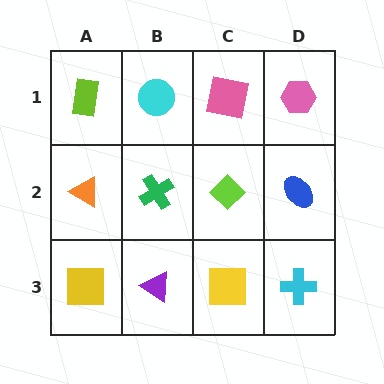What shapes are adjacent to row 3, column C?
A lime diamond (row 2, column C), a purple triangle (row 3, column B), a cyan cross (row 3, column D).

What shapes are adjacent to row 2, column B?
A cyan circle (row 1, column B), a purple triangle (row 3, column B), an orange triangle (row 2, column A), a lime diamond (row 2, column C).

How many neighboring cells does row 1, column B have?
3.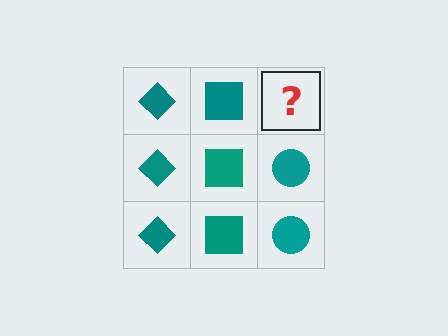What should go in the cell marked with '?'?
The missing cell should contain a teal circle.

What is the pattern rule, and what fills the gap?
The rule is that each column has a consistent shape. The gap should be filled with a teal circle.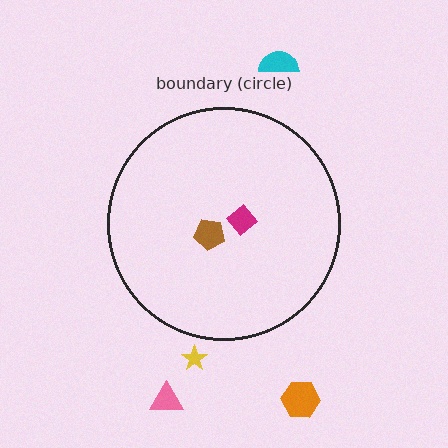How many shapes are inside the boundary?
2 inside, 4 outside.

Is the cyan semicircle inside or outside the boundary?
Outside.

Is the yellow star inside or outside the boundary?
Outside.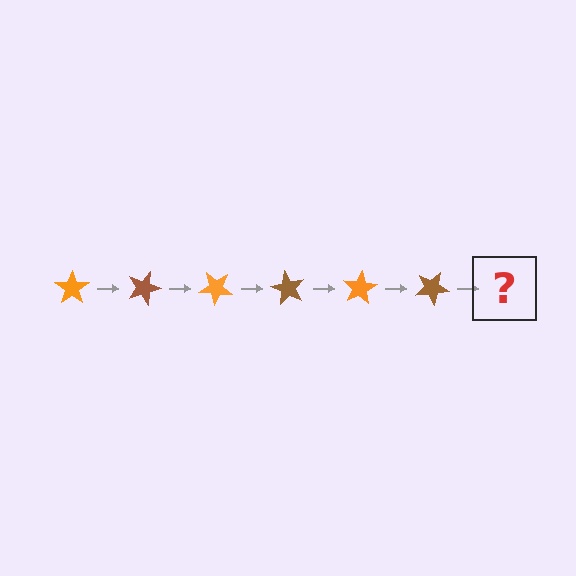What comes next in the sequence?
The next element should be an orange star, rotated 120 degrees from the start.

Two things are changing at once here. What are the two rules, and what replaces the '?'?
The two rules are that it rotates 20 degrees each step and the color cycles through orange and brown. The '?' should be an orange star, rotated 120 degrees from the start.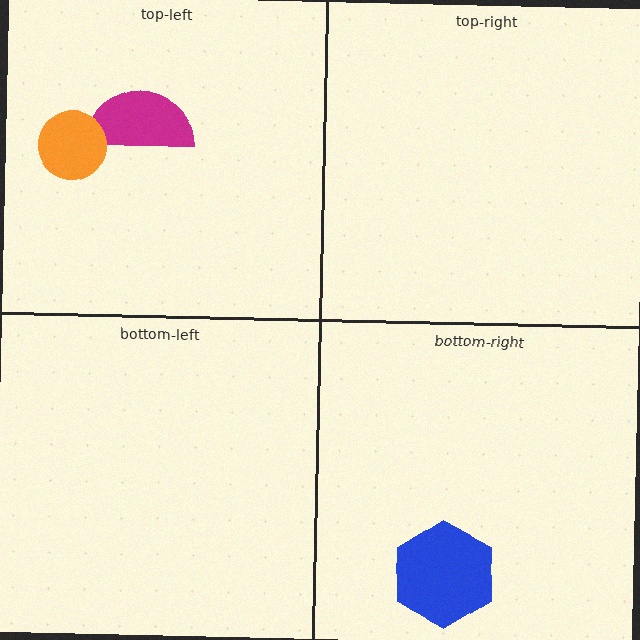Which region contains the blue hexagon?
The bottom-right region.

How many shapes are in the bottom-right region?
1.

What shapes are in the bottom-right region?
The blue hexagon.